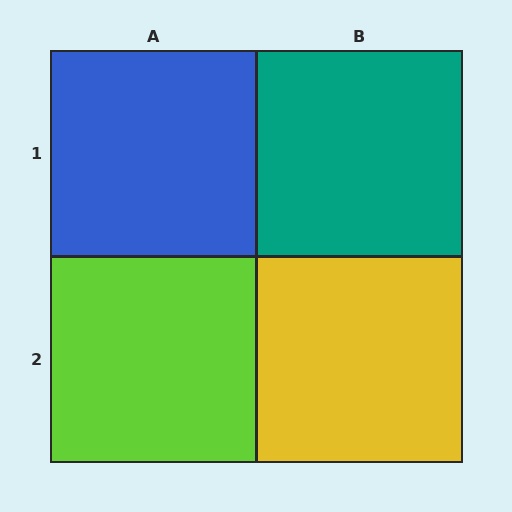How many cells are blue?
1 cell is blue.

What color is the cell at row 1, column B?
Teal.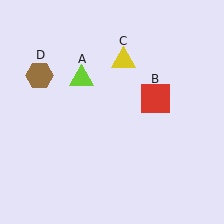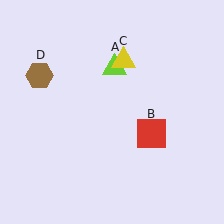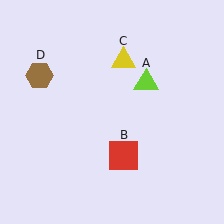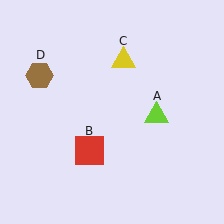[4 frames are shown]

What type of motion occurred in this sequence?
The lime triangle (object A), red square (object B) rotated clockwise around the center of the scene.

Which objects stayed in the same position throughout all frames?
Yellow triangle (object C) and brown hexagon (object D) remained stationary.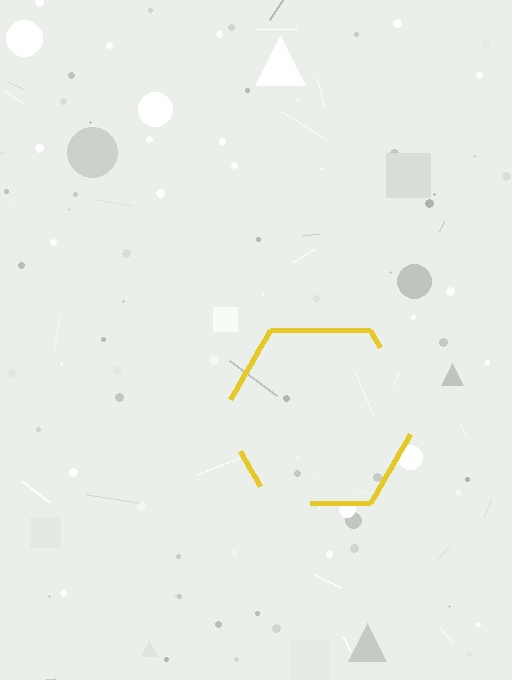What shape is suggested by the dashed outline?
The dashed outline suggests a hexagon.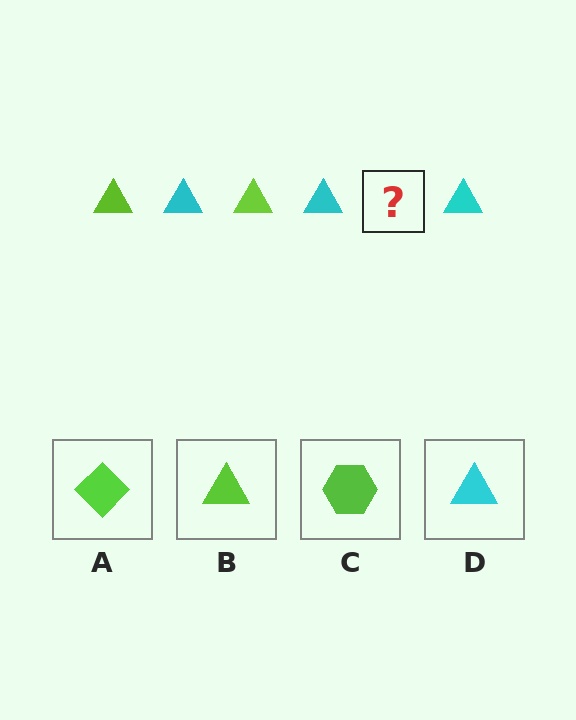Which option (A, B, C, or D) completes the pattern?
B.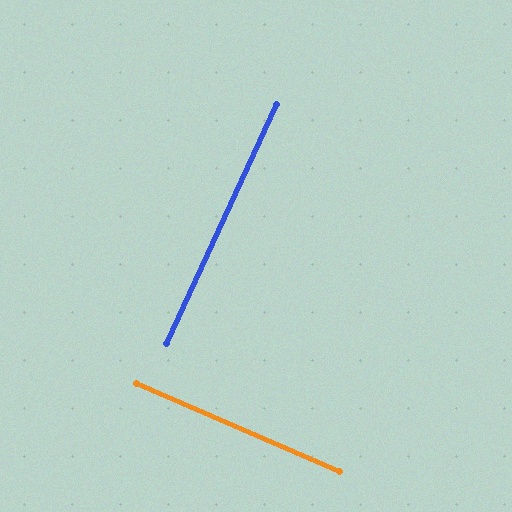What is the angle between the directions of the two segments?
Approximately 89 degrees.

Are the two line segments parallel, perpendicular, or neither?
Perpendicular — they meet at approximately 89°.